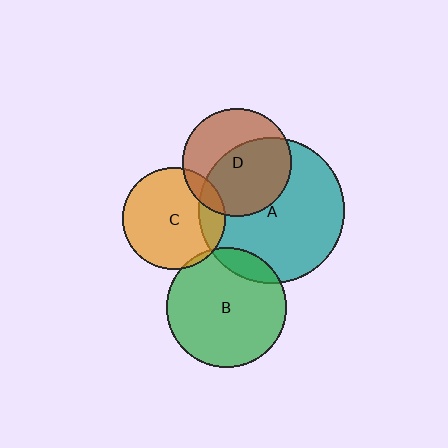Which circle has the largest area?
Circle A (teal).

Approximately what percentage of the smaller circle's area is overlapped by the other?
Approximately 10%.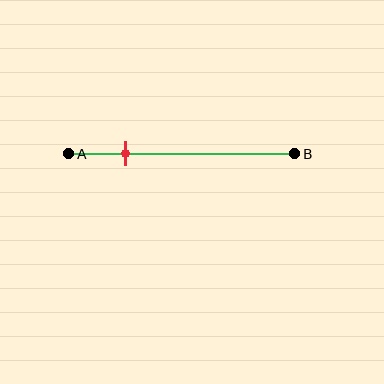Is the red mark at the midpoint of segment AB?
No, the mark is at about 25% from A, not at the 50% midpoint.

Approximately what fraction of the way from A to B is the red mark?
The red mark is approximately 25% of the way from A to B.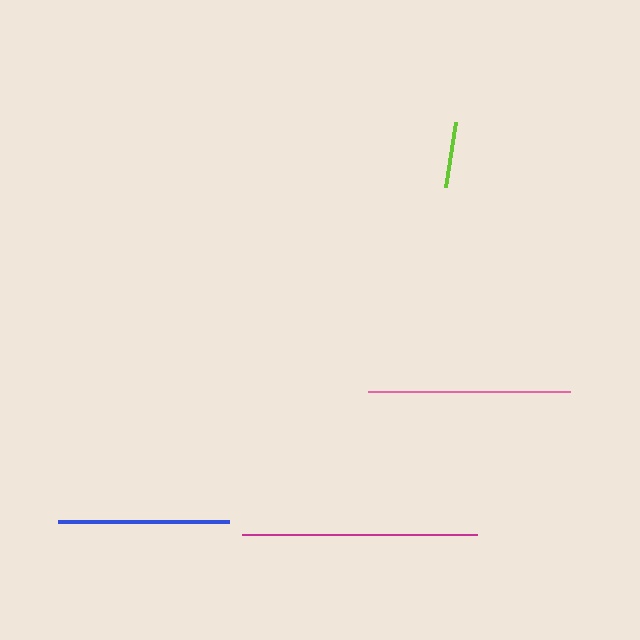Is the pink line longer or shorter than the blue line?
The pink line is longer than the blue line.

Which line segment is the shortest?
The lime line is the shortest at approximately 66 pixels.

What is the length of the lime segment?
The lime segment is approximately 66 pixels long.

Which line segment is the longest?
The magenta line is the longest at approximately 236 pixels.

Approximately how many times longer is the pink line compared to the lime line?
The pink line is approximately 3.1 times the length of the lime line.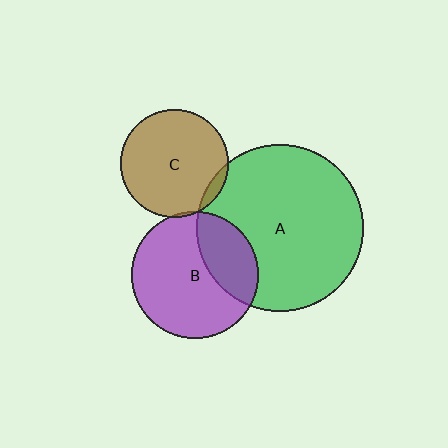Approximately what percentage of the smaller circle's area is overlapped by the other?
Approximately 30%.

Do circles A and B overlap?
Yes.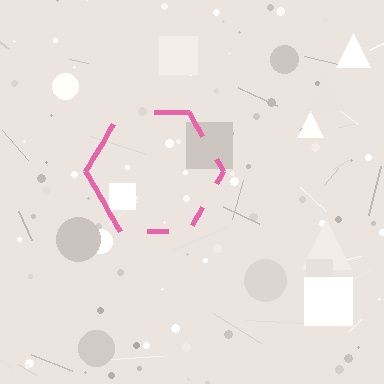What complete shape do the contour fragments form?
The contour fragments form a hexagon.